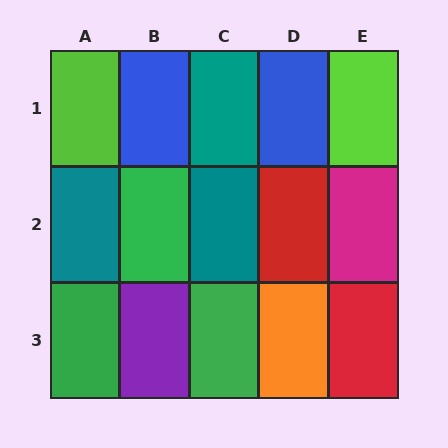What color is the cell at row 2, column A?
Teal.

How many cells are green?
3 cells are green.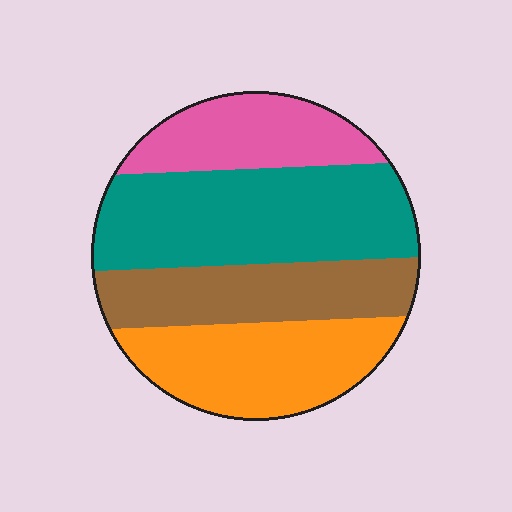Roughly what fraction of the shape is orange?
Orange covers 25% of the shape.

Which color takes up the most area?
Teal, at roughly 35%.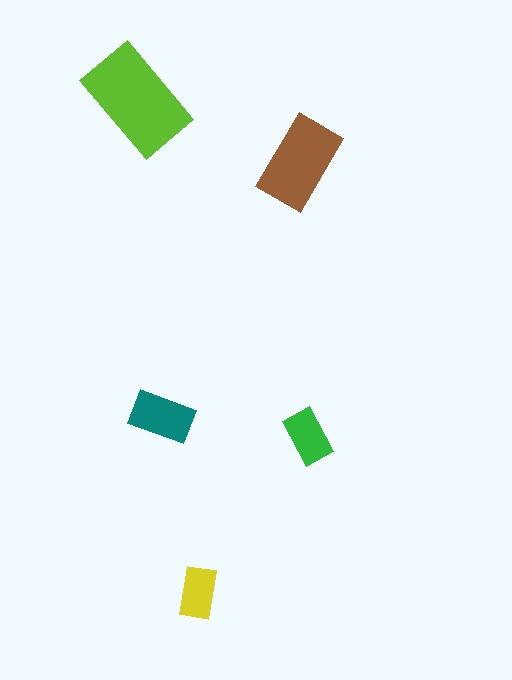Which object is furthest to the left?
The lime rectangle is leftmost.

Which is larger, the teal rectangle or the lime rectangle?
The lime one.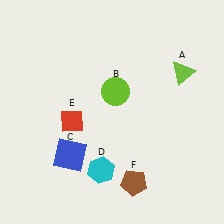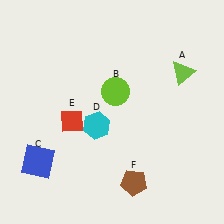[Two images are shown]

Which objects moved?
The objects that moved are: the blue square (C), the cyan hexagon (D).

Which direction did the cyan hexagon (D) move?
The cyan hexagon (D) moved up.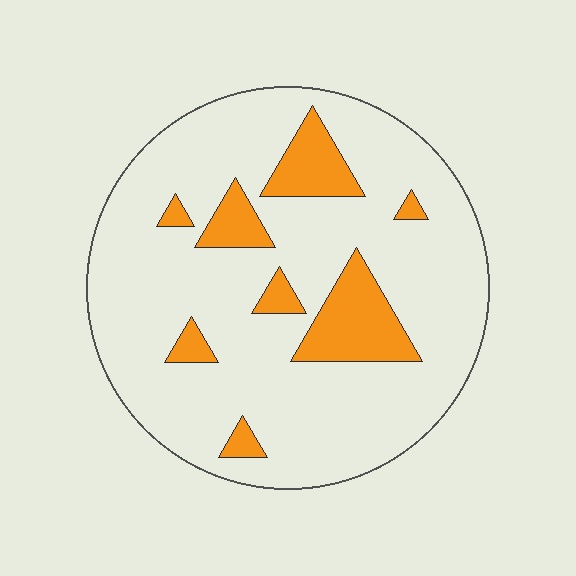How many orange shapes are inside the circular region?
8.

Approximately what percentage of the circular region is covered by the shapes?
Approximately 15%.